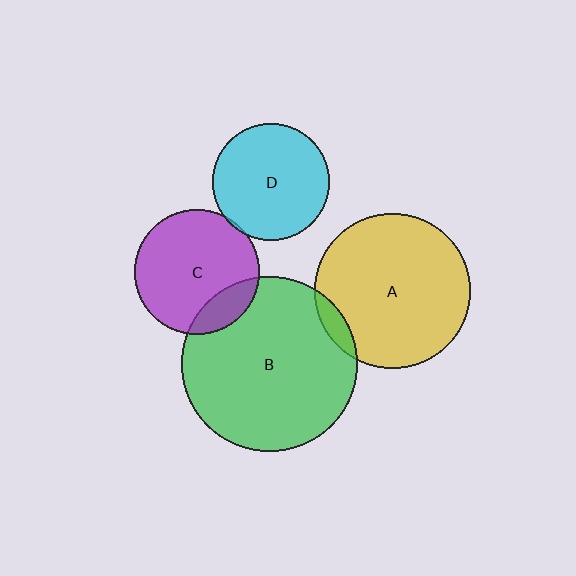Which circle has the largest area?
Circle B (green).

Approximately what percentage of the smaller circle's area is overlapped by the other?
Approximately 5%.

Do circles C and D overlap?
Yes.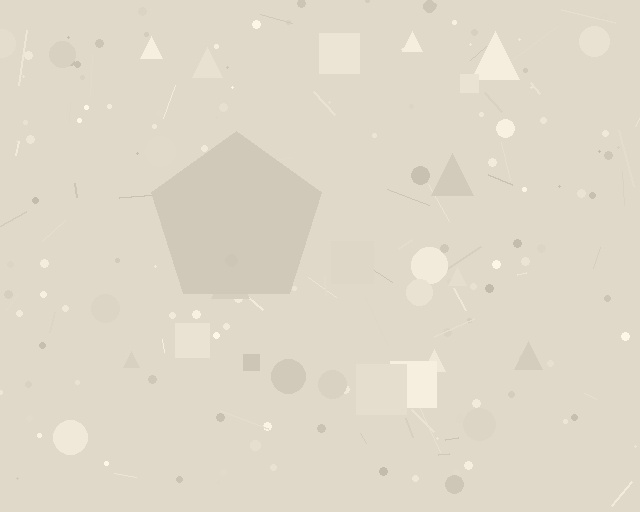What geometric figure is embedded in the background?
A pentagon is embedded in the background.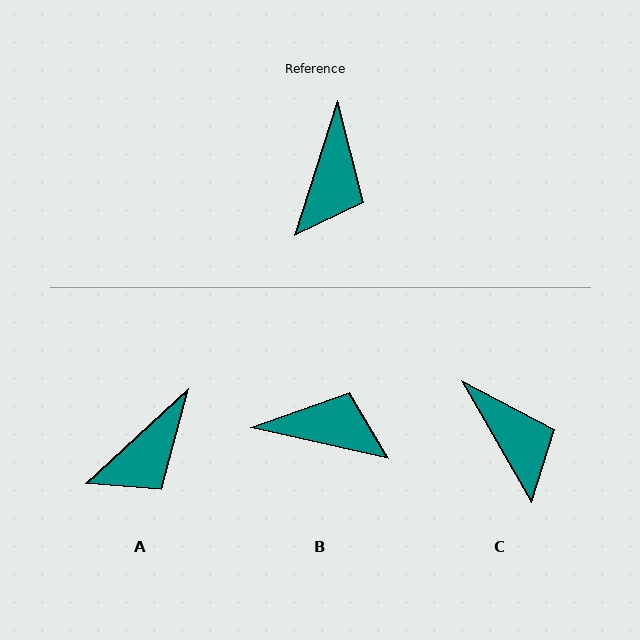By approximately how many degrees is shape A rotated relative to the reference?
Approximately 30 degrees clockwise.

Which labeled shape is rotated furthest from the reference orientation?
B, about 95 degrees away.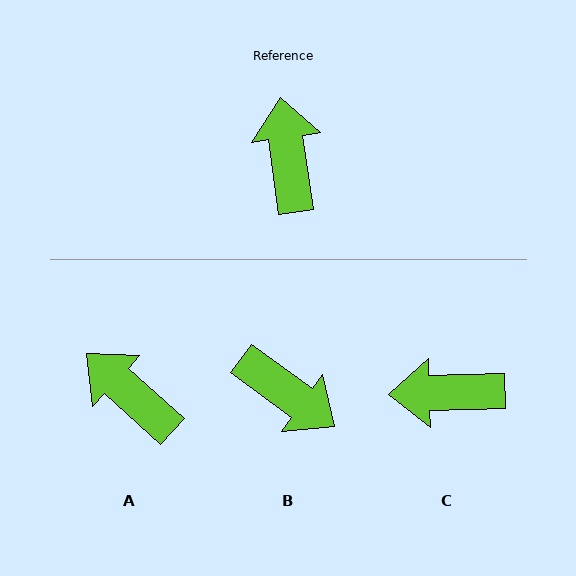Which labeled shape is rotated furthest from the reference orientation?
B, about 134 degrees away.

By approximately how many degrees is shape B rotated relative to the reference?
Approximately 134 degrees clockwise.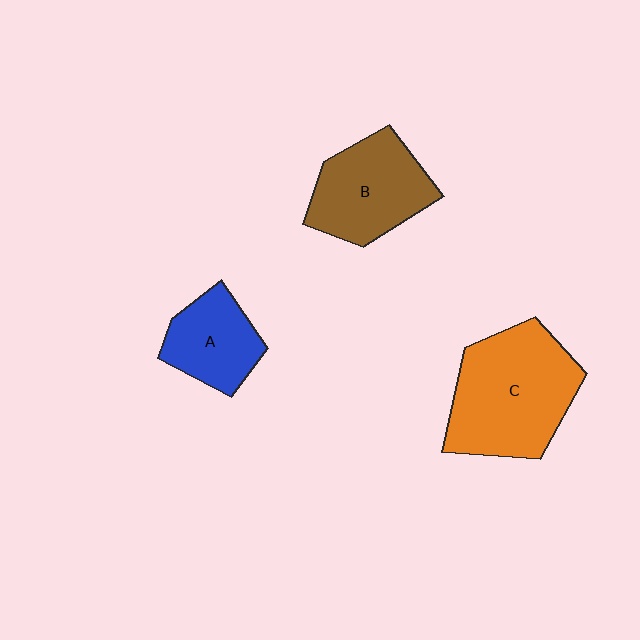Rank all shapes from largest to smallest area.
From largest to smallest: C (orange), B (brown), A (blue).